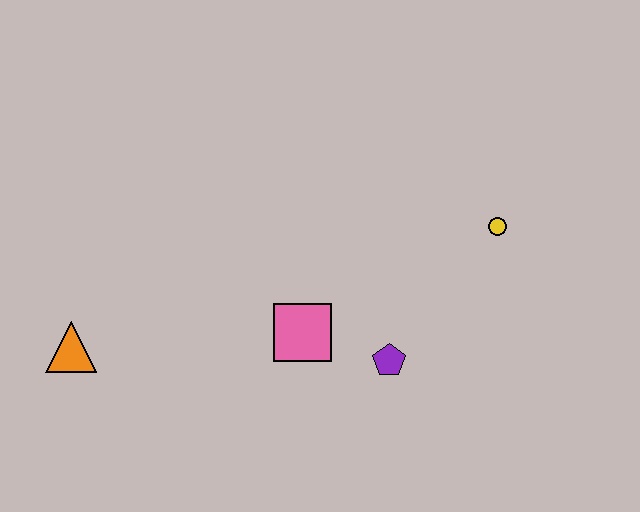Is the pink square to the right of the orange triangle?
Yes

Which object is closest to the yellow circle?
The purple pentagon is closest to the yellow circle.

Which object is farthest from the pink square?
The orange triangle is farthest from the pink square.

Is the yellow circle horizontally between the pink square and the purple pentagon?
No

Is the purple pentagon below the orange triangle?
Yes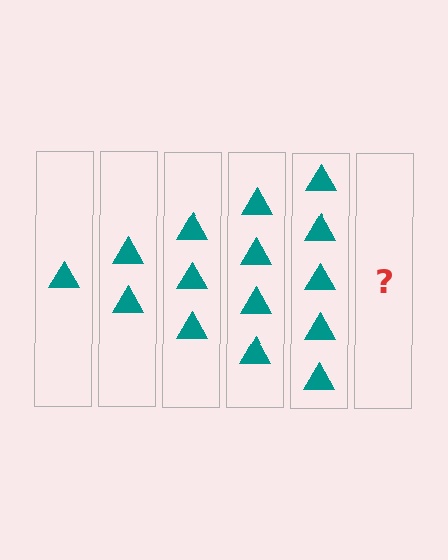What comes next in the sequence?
The next element should be 6 triangles.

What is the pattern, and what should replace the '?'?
The pattern is that each step adds one more triangle. The '?' should be 6 triangles.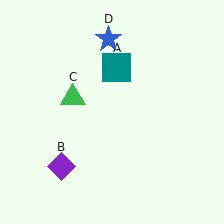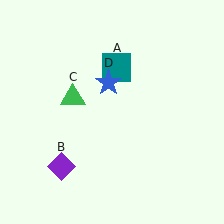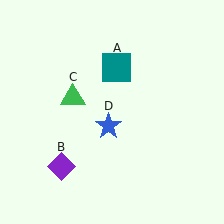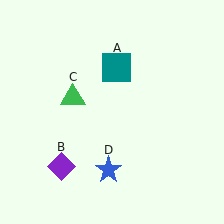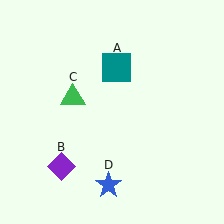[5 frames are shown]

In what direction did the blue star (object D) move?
The blue star (object D) moved down.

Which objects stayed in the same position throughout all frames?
Teal square (object A) and purple diamond (object B) and green triangle (object C) remained stationary.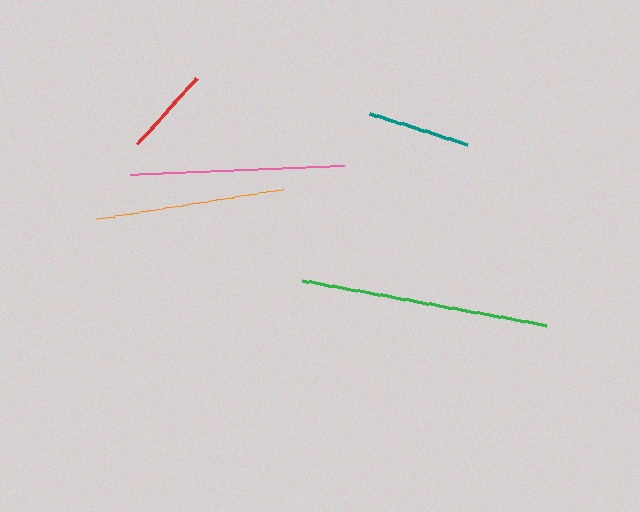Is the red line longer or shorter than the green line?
The green line is longer than the red line.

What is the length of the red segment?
The red segment is approximately 88 pixels long.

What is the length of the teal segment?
The teal segment is approximately 102 pixels long.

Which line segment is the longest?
The green line is the longest at approximately 249 pixels.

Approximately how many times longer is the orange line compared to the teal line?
The orange line is approximately 1.9 times the length of the teal line.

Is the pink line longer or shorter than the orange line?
The pink line is longer than the orange line.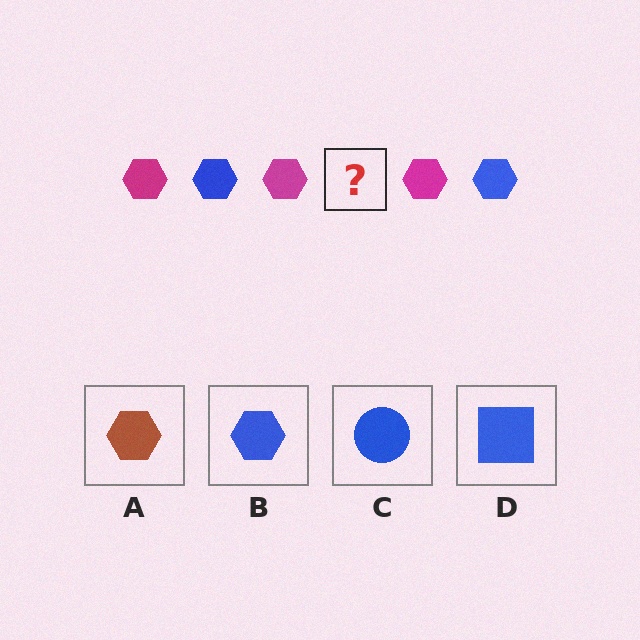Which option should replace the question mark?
Option B.